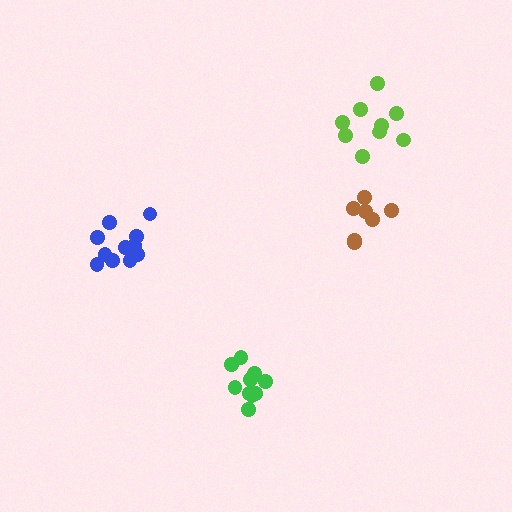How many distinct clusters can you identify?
There are 4 distinct clusters.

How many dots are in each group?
Group 1: 11 dots, Group 2: 9 dots, Group 3: 7 dots, Group 4: 10 dots (37 total).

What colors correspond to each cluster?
The clusters are colored: blue, lime, brown, green.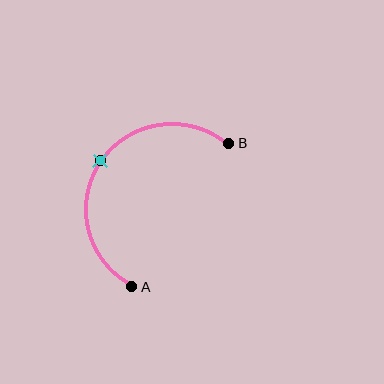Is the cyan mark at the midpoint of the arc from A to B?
Yes. The cyan mark lies on the arc at equal arc-length from both A and B — it is the arc midpoint.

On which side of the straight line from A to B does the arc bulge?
The arc bulges above and to the left of the straight line connecting A and B.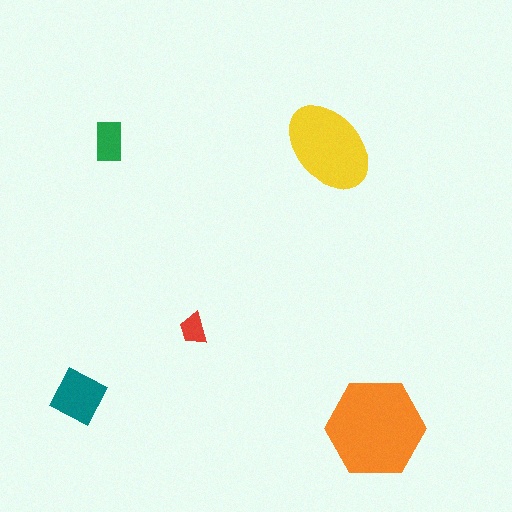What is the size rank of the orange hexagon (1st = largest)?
1st.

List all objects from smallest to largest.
The red trapezoid, the green rectangle, the teal diamond, the yellow ellipse, the orange hexagon.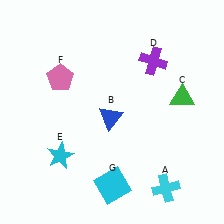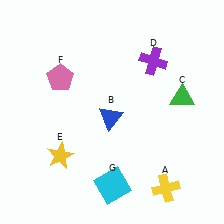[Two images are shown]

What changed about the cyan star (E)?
In Image 1, E is cyan. In Image 2, it changed to yellow.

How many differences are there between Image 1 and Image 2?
There are 2 differences between the two images.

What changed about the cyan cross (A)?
In Image 1, A is cyan. In Image 2, it changed to yellow.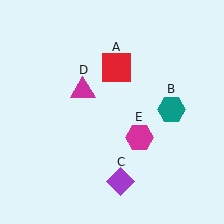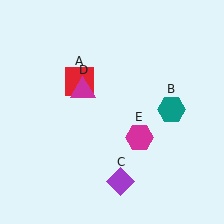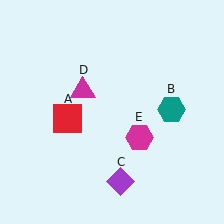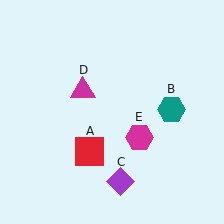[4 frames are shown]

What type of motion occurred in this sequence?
The red square (object A) rotated counterclockwise around the center of the scene.